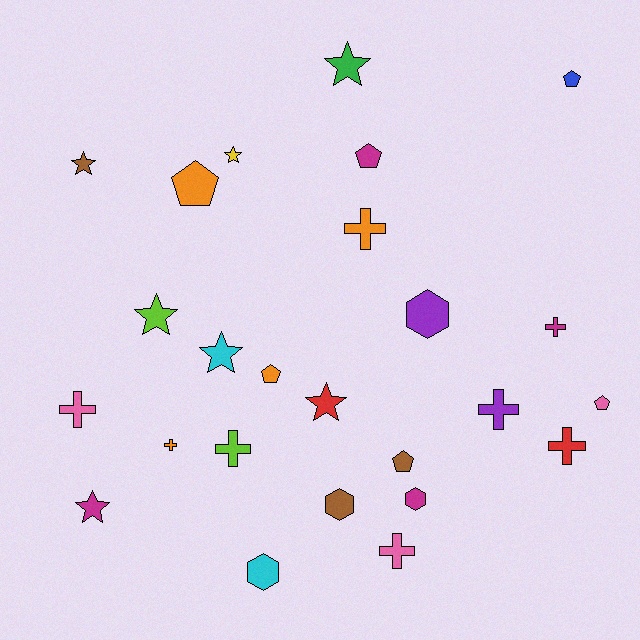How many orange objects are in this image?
There are 4 orange objects.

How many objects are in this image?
There are 25 objects.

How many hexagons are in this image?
There are 4 hexagons.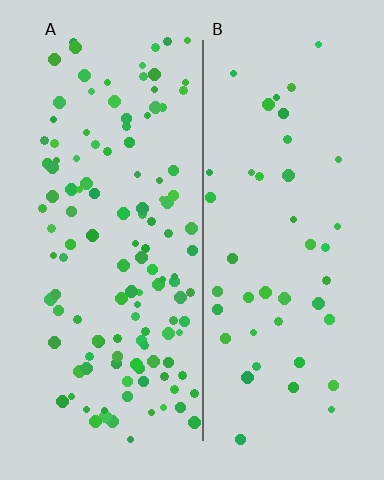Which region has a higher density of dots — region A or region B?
A (the left).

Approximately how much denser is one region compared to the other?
Approximately 2.9× — region A over region B.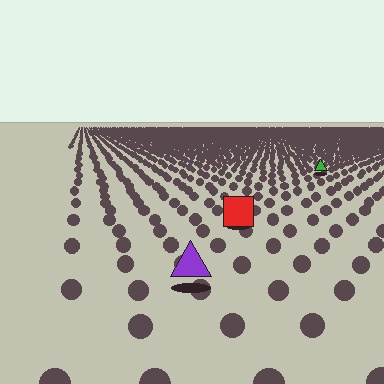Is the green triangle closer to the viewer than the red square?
No. The red square is closer — you can tell from the texture gradient: the ground texture is coarser near it.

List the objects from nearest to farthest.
From nearest to farthest: the purple triangle, the red square, the green triangle.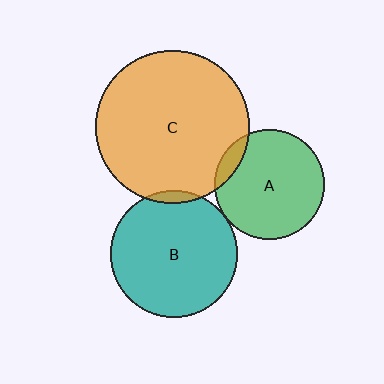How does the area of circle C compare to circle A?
Approximately 1.9 times.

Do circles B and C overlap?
Yes.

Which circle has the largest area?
Circle C (orange).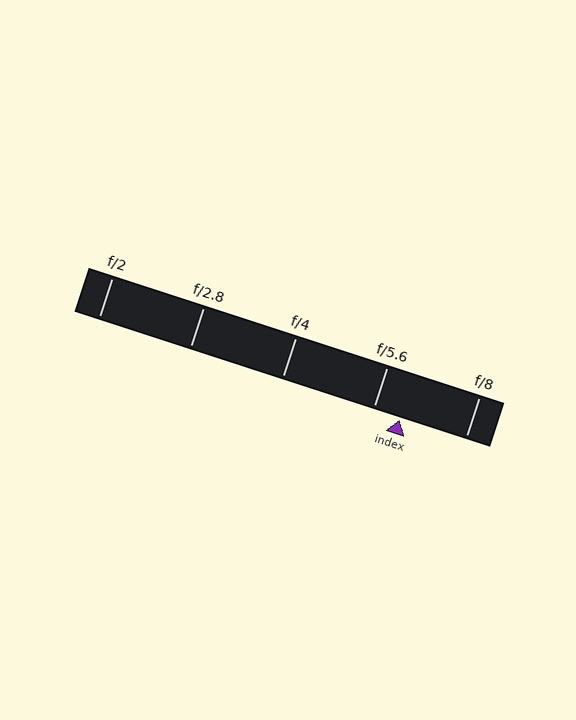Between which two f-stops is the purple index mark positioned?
The index mark is between f/5.6 and f/8.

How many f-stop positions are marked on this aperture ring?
There are 5 f-stop positions marked.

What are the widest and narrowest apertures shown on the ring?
The widest aperture shown is f/2 and the narrowest is f/8.